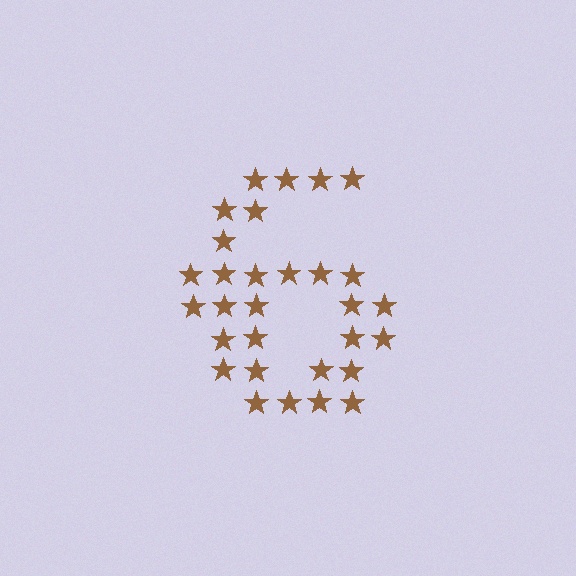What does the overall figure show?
The overall figure shows the digit 6.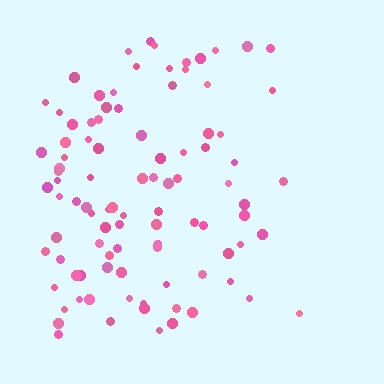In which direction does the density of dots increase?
From right to left, with the left side densest.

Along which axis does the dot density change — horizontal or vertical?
Horizontal.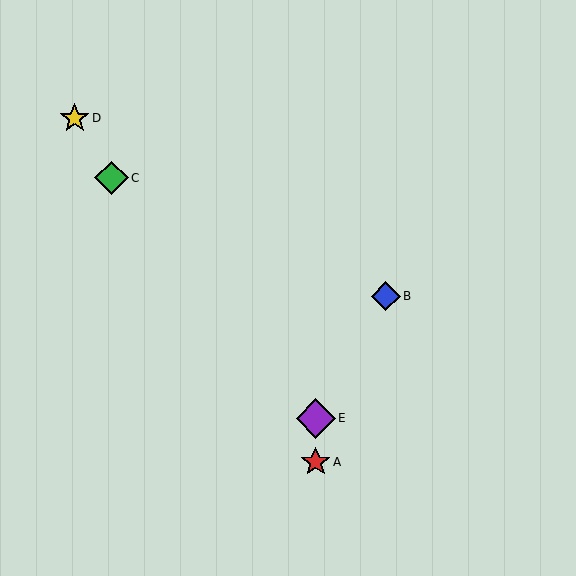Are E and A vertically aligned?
Yes, both are at x≈316.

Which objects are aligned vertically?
Objects A, E are aligned vertically.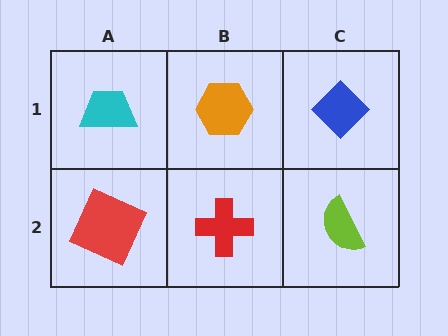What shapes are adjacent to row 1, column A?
A red square (row 2, column A), an orange hexagon (row 1, column B).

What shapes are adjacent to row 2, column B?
An orange hexagon (row 1, column B), a red square (row 2, column A), a lime semicircle (row 2, column C).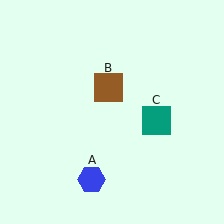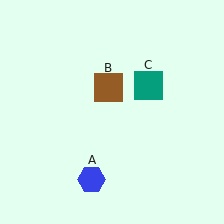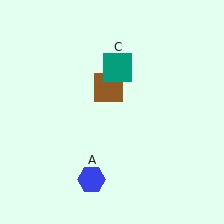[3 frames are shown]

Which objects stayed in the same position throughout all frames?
Blue hexagon (object A) and brown square (object B) remained stationary.